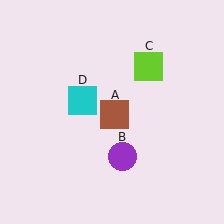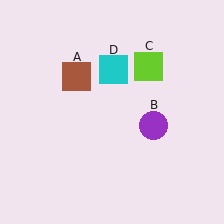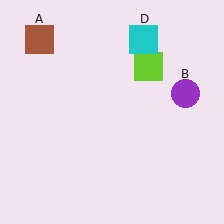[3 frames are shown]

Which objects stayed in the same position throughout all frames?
Lime square (object C) remained stationary.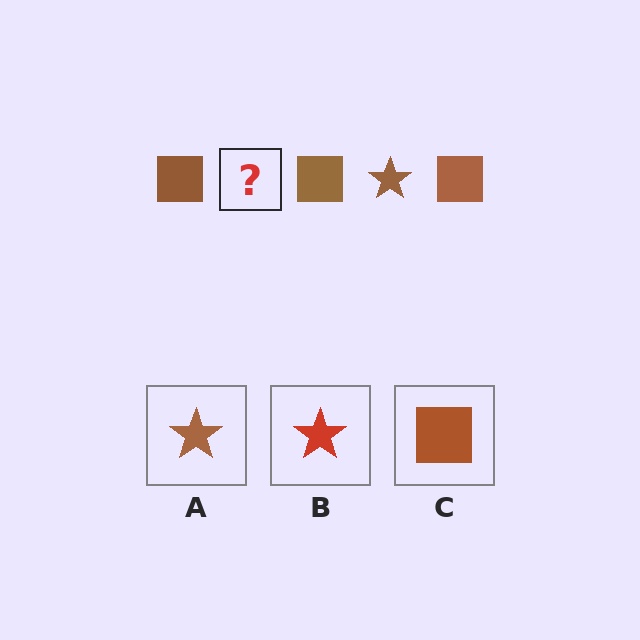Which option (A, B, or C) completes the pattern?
A.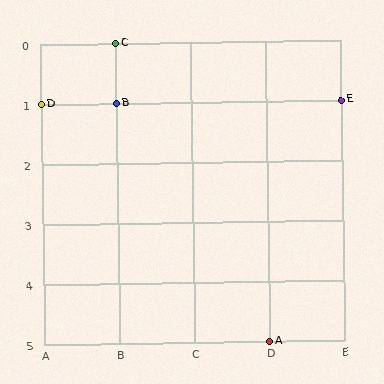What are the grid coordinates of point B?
Point B is at grid coordinates (B, 1).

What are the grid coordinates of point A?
Point A is at grid coordinates (D, 5).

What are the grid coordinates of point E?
Point E is at grid coordinates (E, 1).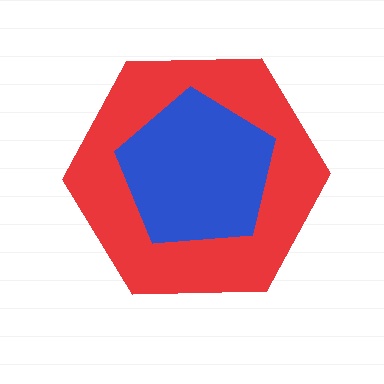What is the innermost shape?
The blue pentagon.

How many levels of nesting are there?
2.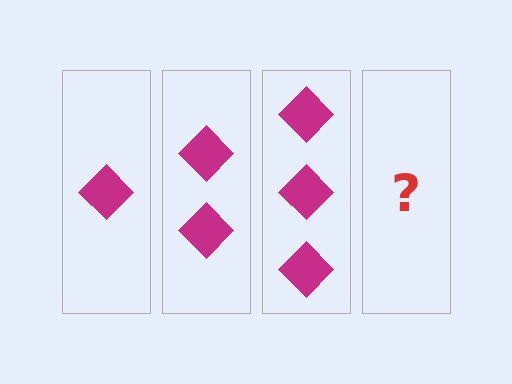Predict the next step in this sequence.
The next step is 4 diamonds.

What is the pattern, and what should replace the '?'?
The pattern is that each step adds one more diamond. The '?' should be 4 diamonds.